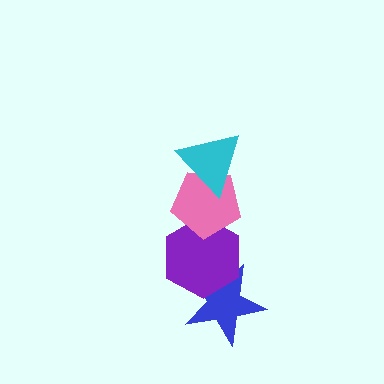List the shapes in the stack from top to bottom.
From top to bottom: the cyan triangle, the pink pentagon, the purple hexagon, the blue star.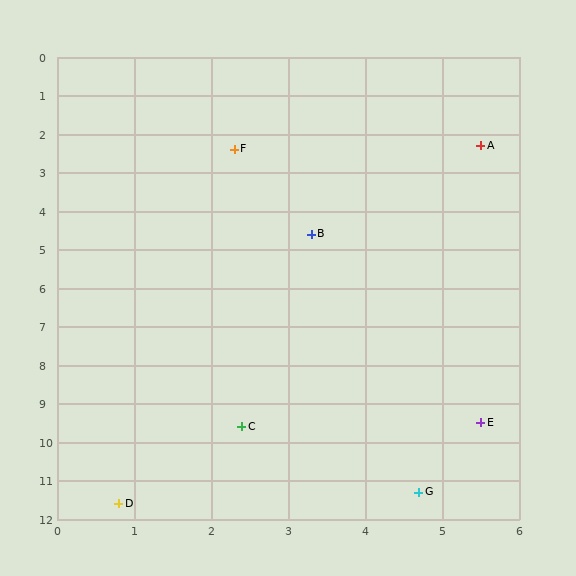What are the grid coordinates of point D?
Point D is at approximately (0.8, 11.6).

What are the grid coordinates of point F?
Point F is at approximately (2.3, 2.4).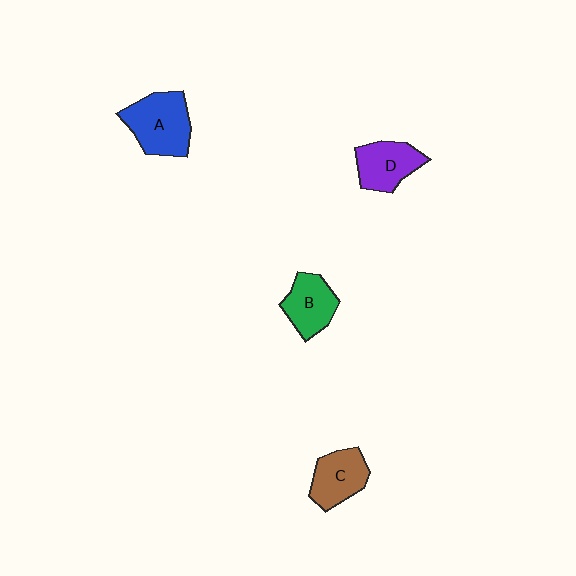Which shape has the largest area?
Shape A (blue).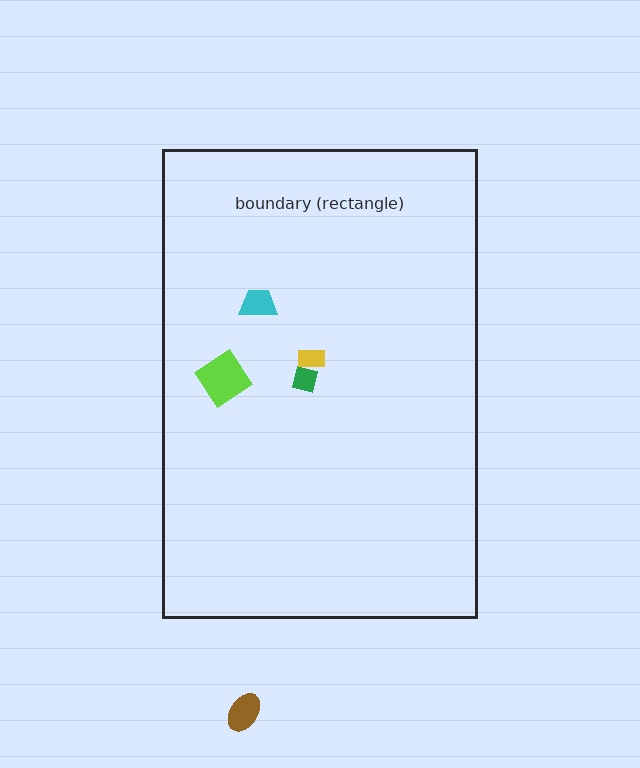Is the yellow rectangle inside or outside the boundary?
Inside.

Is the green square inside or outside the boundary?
Inside.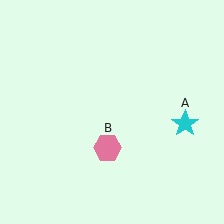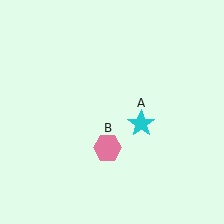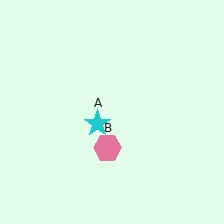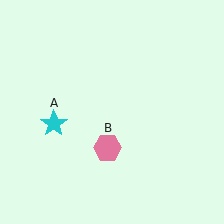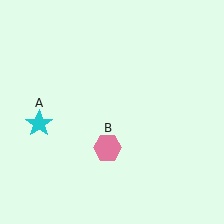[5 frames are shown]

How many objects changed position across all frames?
1 object changed position: cyan star (object A).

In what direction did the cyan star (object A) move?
The cyan star (object A) moved left.